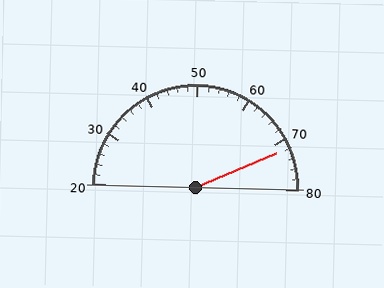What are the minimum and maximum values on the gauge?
The gauge ranges from 20 to 80.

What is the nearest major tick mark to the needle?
The nearest major tick mark is 70.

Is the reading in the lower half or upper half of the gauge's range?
The reading is in the upper half of the range (20 to 80).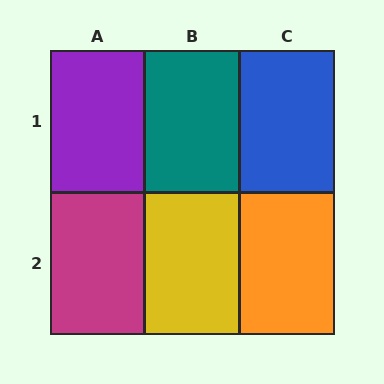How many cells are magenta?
1 cell is magenta.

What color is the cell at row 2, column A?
Magenta.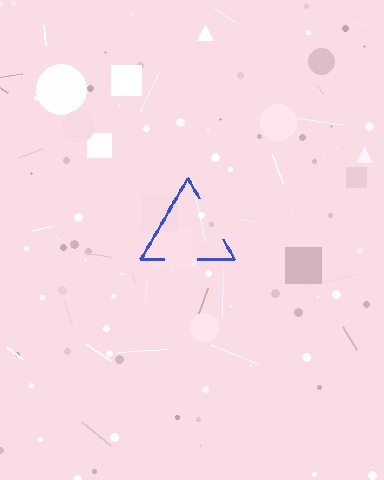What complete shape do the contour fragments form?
The contour fragments form a triangle.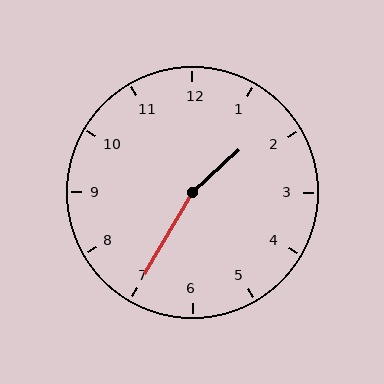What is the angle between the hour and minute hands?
Approximately 162 degrees.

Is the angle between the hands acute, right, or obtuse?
It is obtuse.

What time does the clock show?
1:35.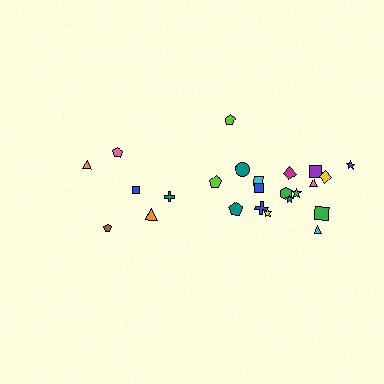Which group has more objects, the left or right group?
The right group.